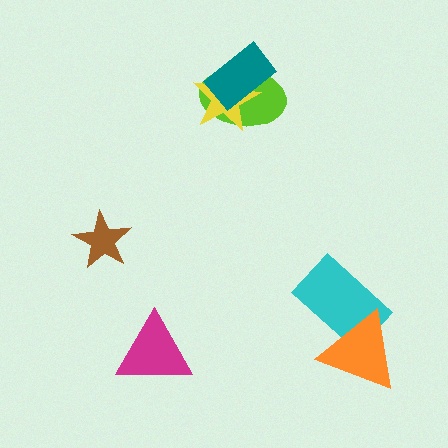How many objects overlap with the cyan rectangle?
1 object overlaps with the cyan rectangle.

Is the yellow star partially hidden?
Yes, it is partially covered by another shape.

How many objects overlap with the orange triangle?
1 object overlaps with the orange triangle.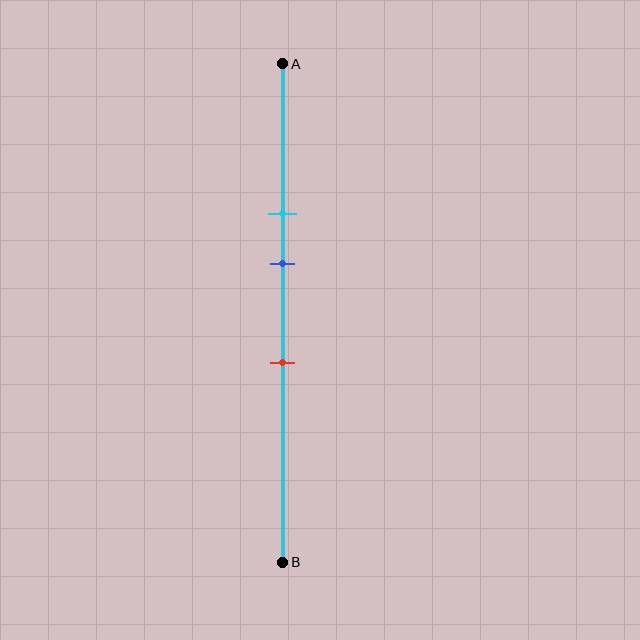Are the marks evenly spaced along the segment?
Yes, the marks are approximately evenly spaced.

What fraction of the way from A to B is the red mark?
The red mark is approximately 60% (0.6) of the way from A to B.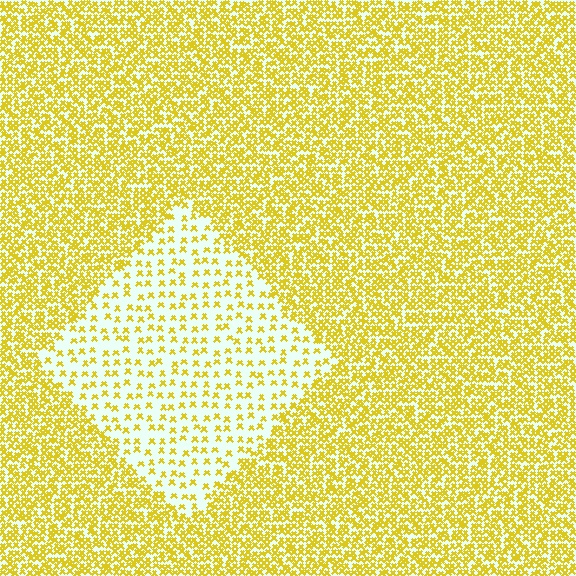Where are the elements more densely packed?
The elements are more densely packed outside the diamond boundary.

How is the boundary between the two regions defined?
The boundary is defined by a change in element density (approximately 2.8x ratio). All elements are the same color, size, and shape.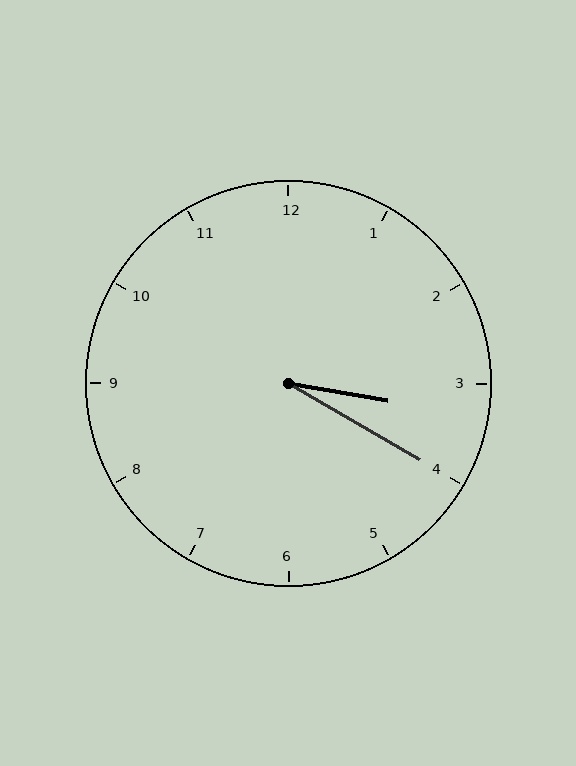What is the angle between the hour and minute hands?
Approximately 20 degrees.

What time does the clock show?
3:20.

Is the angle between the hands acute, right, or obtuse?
It is acute.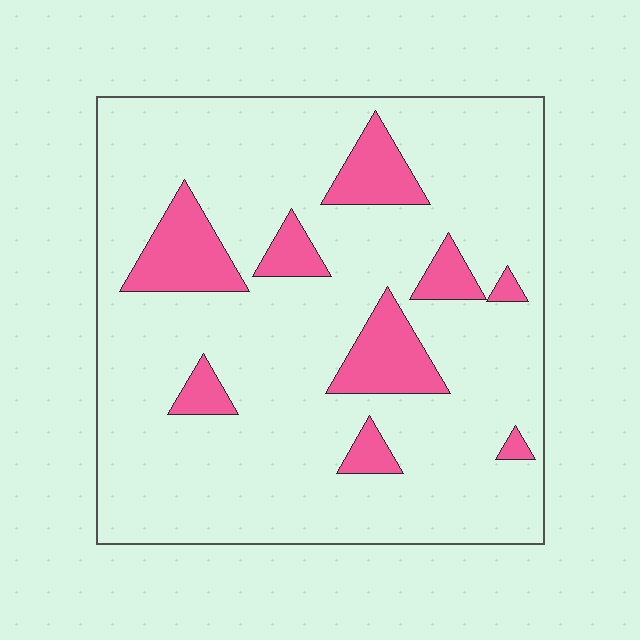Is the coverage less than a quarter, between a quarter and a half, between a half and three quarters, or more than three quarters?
Less than a quarter.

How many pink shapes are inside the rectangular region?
9.